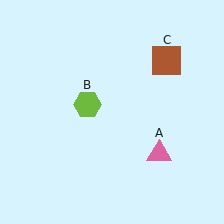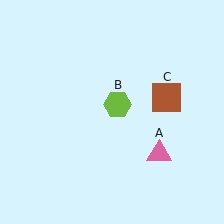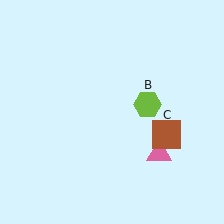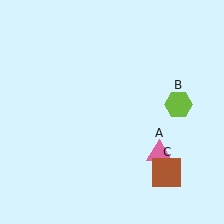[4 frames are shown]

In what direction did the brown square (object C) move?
The brown square (object C) moved down.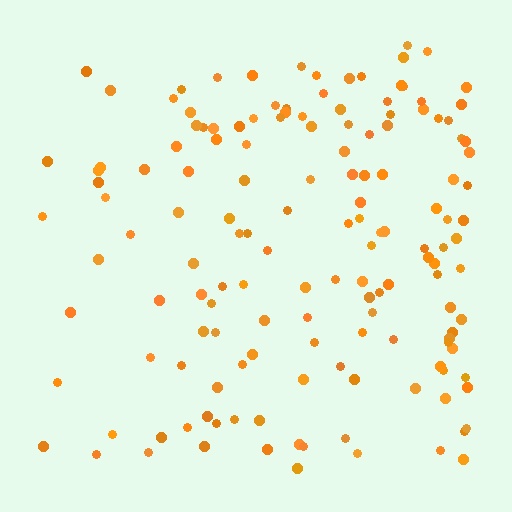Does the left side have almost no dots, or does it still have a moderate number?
Still a moderate number, just noticeably fewer than the right.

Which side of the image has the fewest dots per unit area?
The left.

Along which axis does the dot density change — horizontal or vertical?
Horizontal.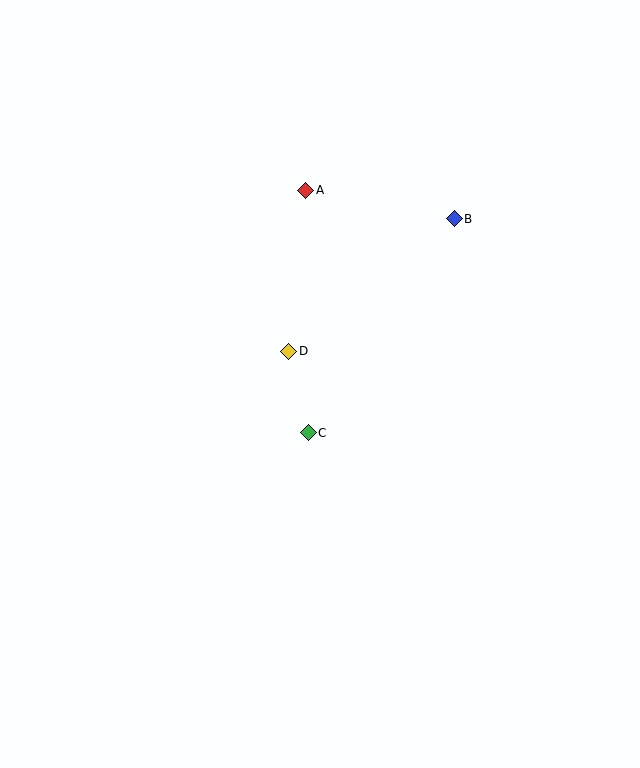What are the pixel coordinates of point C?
Point C is at (308, 433).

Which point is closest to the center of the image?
Point D at (289, 351) is closest to the center.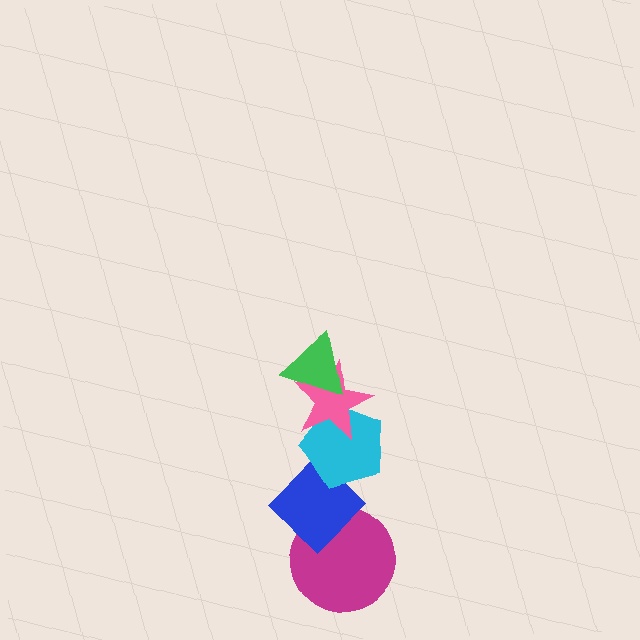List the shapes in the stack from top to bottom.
From top to bottom: the green triangle, the pink star, the cyan pentagon, the blue diamond, the magenta circle.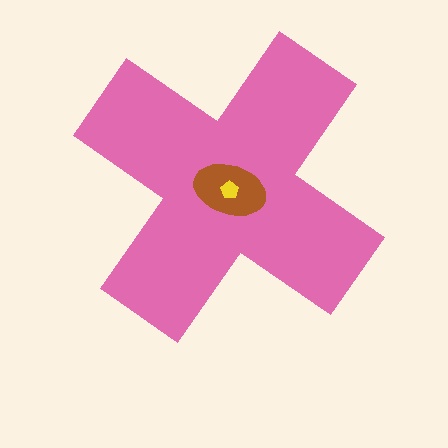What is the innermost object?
The yellow pentagon.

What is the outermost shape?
The pink cross.